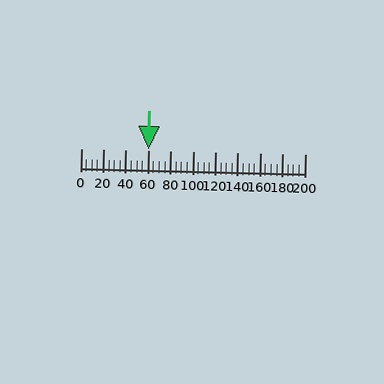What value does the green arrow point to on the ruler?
The green arrow points to approximately 60.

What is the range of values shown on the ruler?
The ruler shows values from 0 to 200.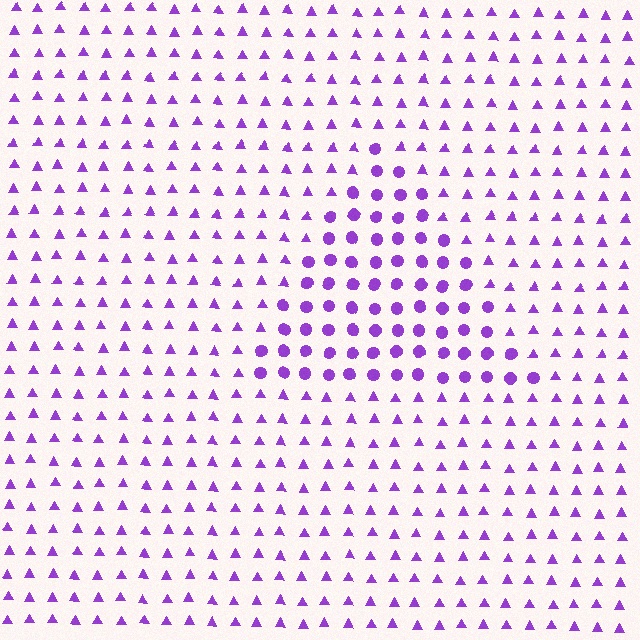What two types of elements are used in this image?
The image uses circles inside the triangle region and triangles outside it.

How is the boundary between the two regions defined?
The boundary is defined by a change in element shape: circles inside vs. triangles outside. All elements share the same color and spacing.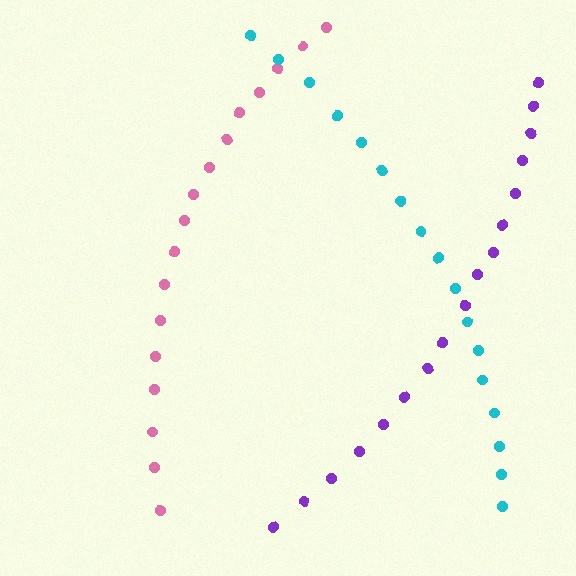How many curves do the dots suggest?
There are 3 distinct paths.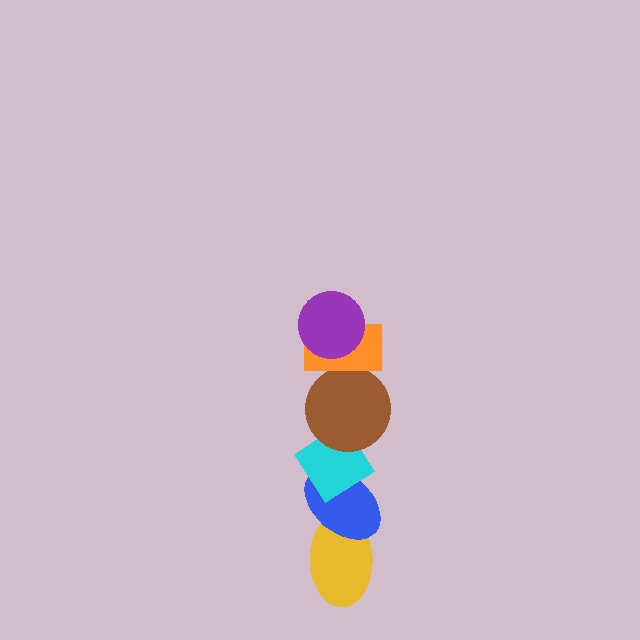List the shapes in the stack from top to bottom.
From top to bottom: the purple circle, the orange rectangle, the brown circle, the cyan diamond, the blue ellipse, the yellow ellipse.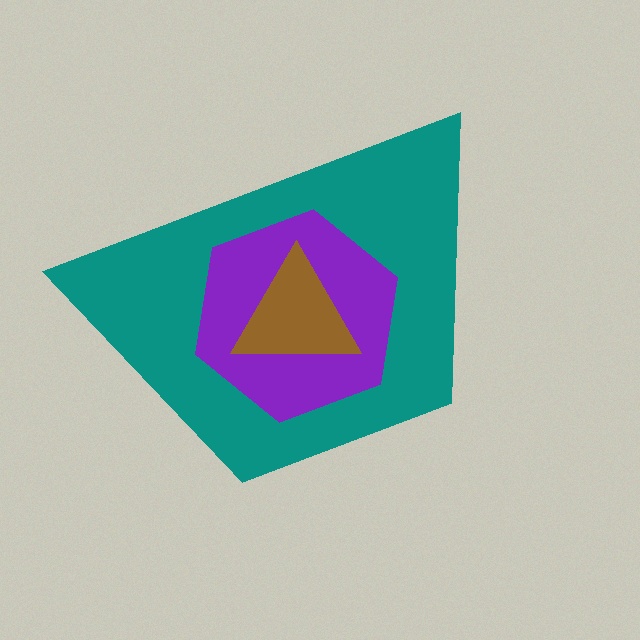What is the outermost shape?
The teal trapezoid.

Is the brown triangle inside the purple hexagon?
Yes.